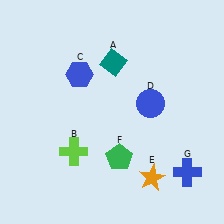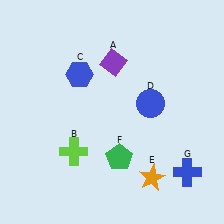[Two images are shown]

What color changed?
The diamond (A) changed from teal in Image 1 to purple in Image 2.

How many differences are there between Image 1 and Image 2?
There is 1 difference between the two images.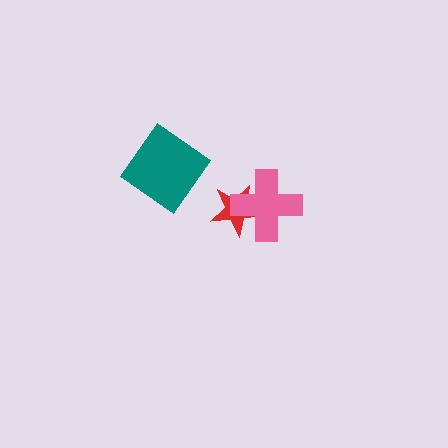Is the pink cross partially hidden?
No, no other shape covers it.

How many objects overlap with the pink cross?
1 object overlaps with the pink cross.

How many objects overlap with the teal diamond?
0 objects overlap with the teal diamond.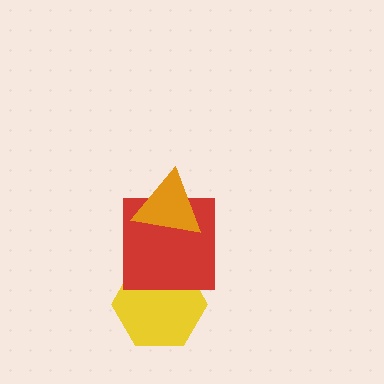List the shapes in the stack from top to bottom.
From top to bottom: the orange triangle, the red square, the yellow hexagon.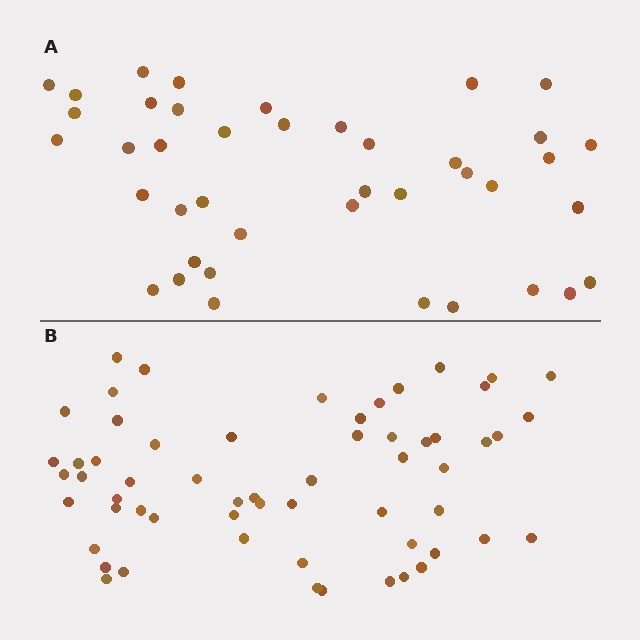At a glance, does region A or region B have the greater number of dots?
Region B (the bottom region) has more dots.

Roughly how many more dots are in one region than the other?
Region B has approximately 20 more dots than region A.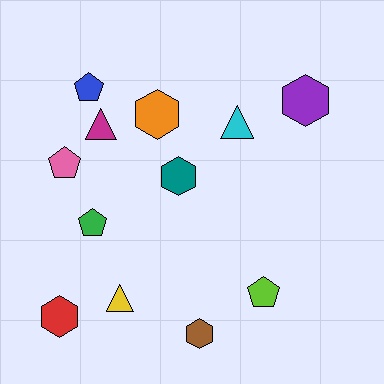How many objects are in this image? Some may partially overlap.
There are 12 objects.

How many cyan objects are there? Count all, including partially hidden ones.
There is 1 cyan object.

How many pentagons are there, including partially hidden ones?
There are 4 pentagons.